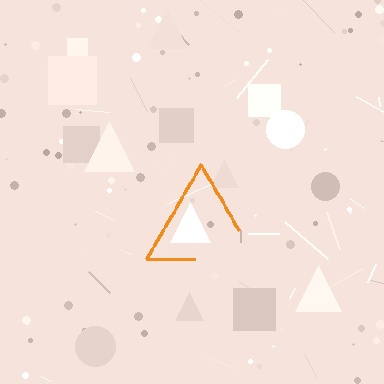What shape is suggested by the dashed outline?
The dashed outline suggests a triangle.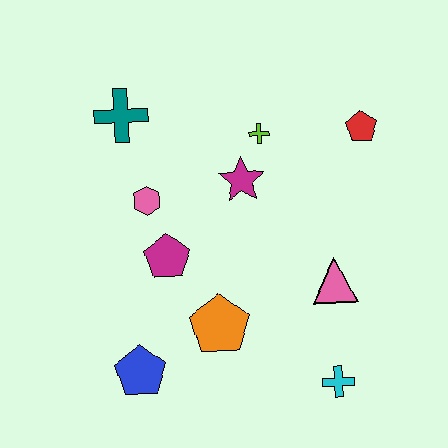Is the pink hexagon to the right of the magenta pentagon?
No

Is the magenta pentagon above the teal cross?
No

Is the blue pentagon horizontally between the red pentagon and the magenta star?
No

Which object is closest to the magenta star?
The lime cross is closest to the magenta star.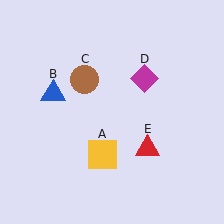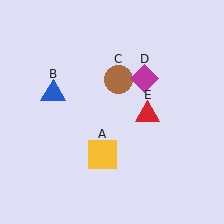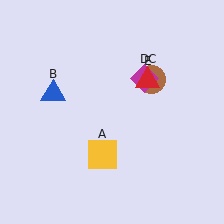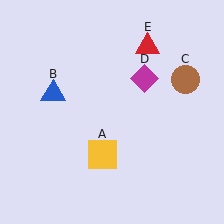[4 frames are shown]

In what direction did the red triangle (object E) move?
The red triangle (object E) moved up.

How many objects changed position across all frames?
2 objects changed position: brown circle (object C), red triangle (object E).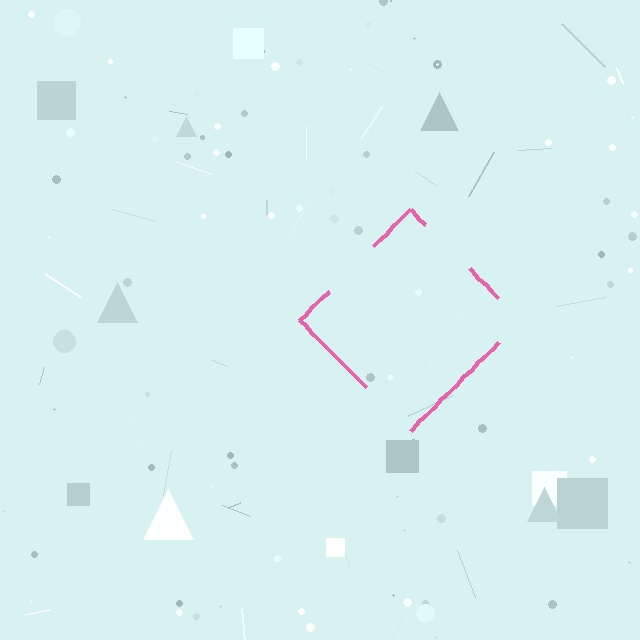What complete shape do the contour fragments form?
The contour fragments form a diamond.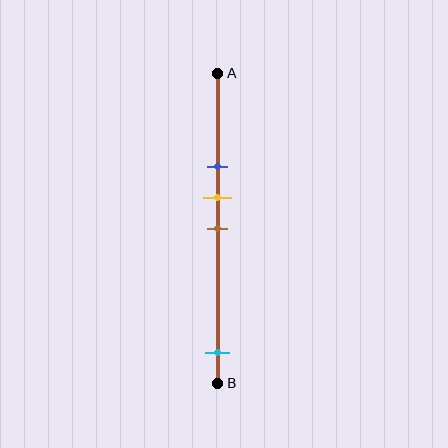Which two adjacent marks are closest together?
The yellow and brown marks are the closest adjacent pair.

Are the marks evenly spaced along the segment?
No, the marks are not evenly spaced.